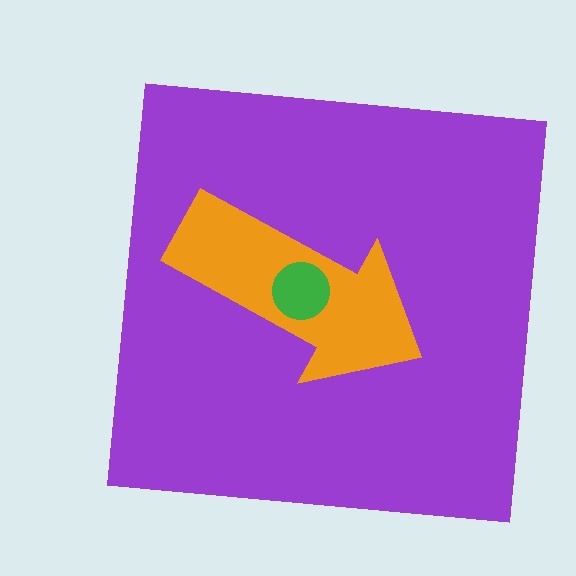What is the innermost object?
The green circle.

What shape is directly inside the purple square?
The orange arrow.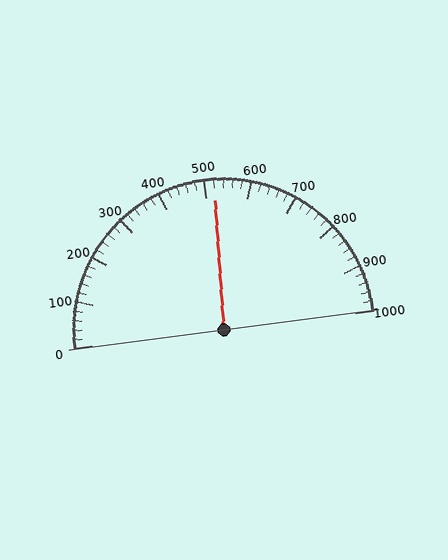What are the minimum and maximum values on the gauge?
The gauge ranges from 0 to 1000.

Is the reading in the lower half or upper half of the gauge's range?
The reading is in the upper half of the range (0 to 1000).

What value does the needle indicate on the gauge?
The needle indicates approximately 520.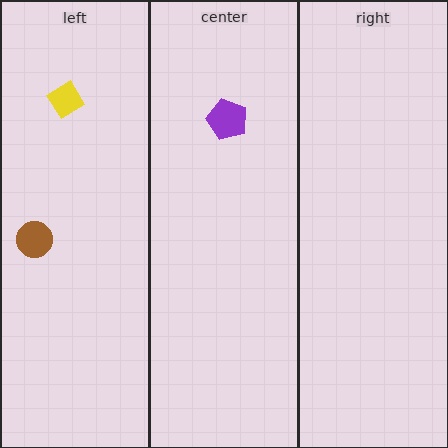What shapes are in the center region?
The purple pentagon.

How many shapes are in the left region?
2.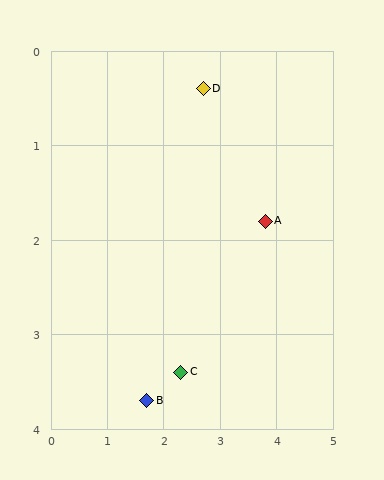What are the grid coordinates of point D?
Point D is at approximately (2.7, 0.4).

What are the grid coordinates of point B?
Point B is at approximately (1.7, 3.7).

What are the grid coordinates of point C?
Point C is at approximately (2.3, 3.4).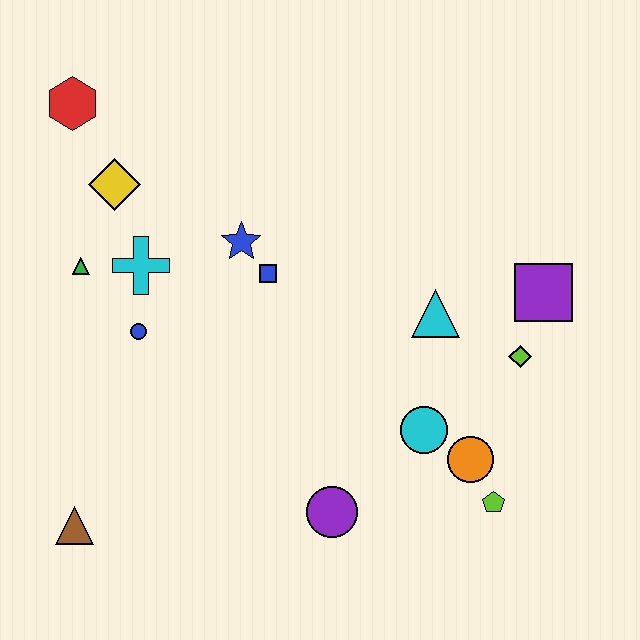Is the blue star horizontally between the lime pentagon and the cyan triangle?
No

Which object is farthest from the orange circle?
The red hexagon is farthest from the orange circle.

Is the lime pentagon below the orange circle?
Yes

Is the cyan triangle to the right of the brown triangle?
Yes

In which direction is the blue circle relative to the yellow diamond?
The blue circle is below the yellow diamond.